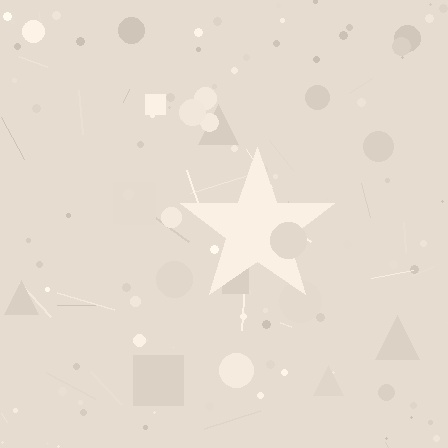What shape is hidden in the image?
A star is hidden in the image.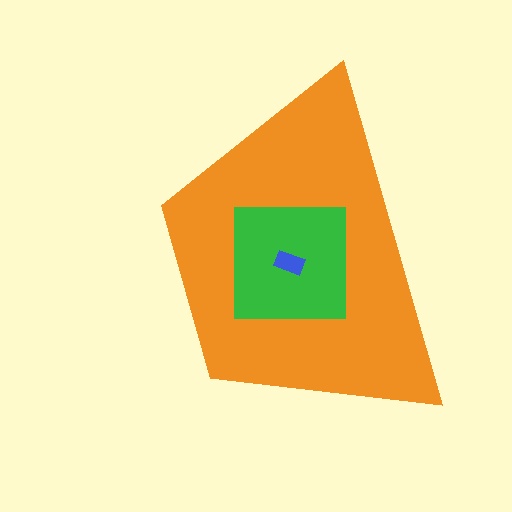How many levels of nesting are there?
3.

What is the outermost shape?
The orange trapezoid.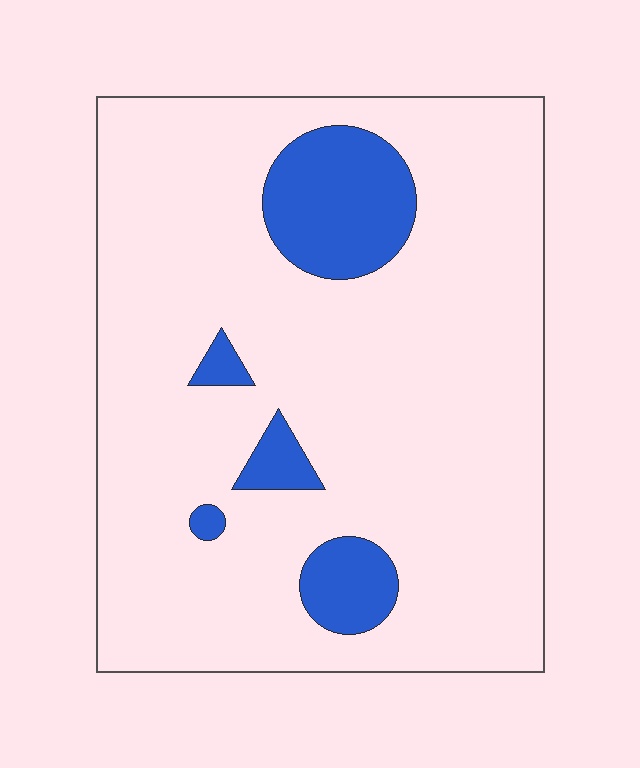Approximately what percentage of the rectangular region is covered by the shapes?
Approximately 15%.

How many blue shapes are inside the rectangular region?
5.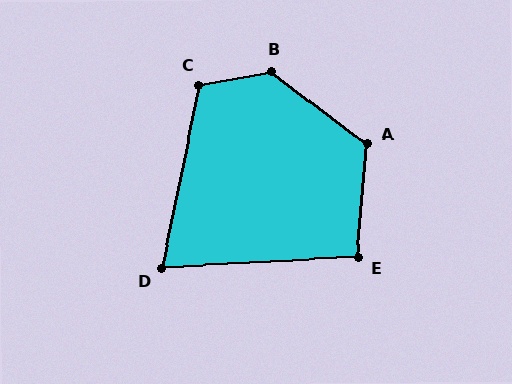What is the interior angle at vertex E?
Approximately 98 degrees (obtuse).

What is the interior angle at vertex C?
Approximately 112 degrees (obtuse).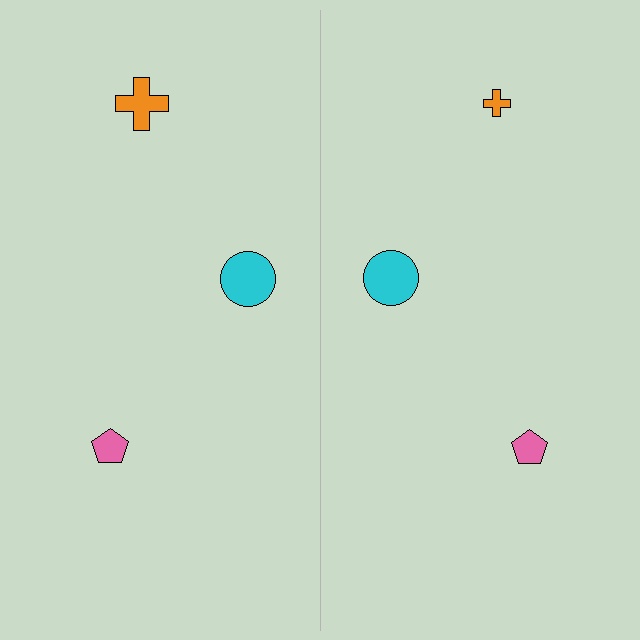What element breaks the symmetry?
The orange cross on the right side has a different size than its mirror counterpart.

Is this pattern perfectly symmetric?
No, the pattern is not perfectly symmetric. The orange cross on the right side has a different size than its mirror counterpart.